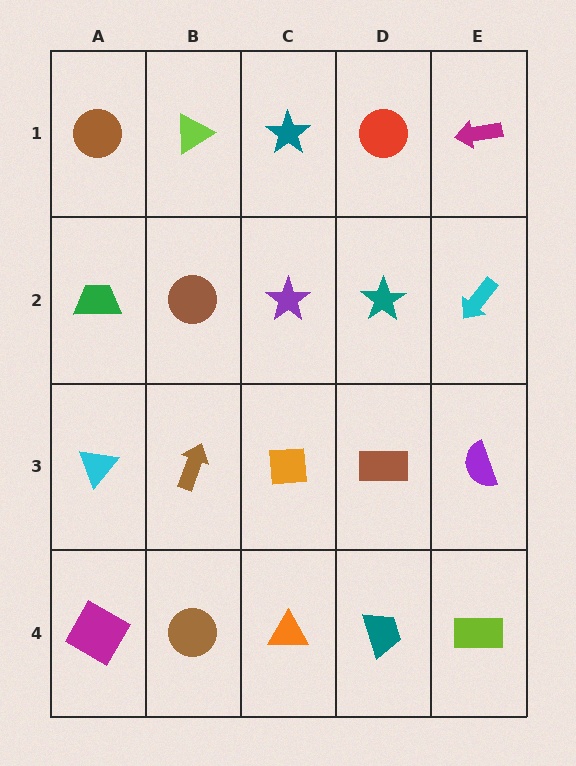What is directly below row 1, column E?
A cyan arrow.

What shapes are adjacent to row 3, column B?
A brown circle (row 2, column B), a brown circle (row 4, column B), a cyan triangle (row 3, column A), an orange square (row 3, column C).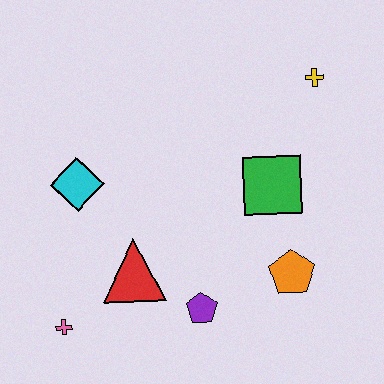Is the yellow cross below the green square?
No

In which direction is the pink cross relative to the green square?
The pink cross is to the left of the green square.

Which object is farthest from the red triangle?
The yellow cross is farthest from the red triangle.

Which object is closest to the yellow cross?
The green square is closest to the yellow cross.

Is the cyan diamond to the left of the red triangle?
Yes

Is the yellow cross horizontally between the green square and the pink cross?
No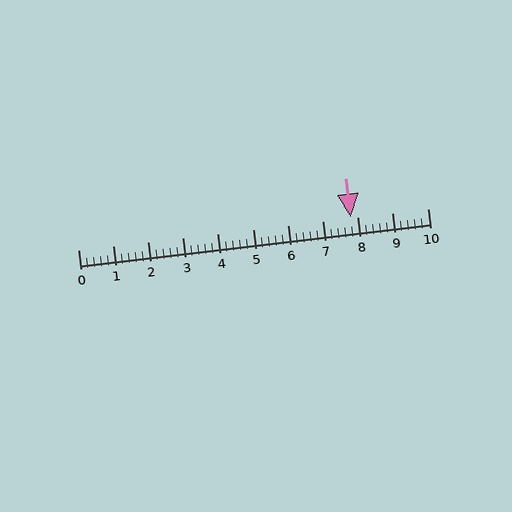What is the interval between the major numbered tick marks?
The major tick marks are spaced 1 units apart.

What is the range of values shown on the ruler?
The ruler shows values from 0 to 10.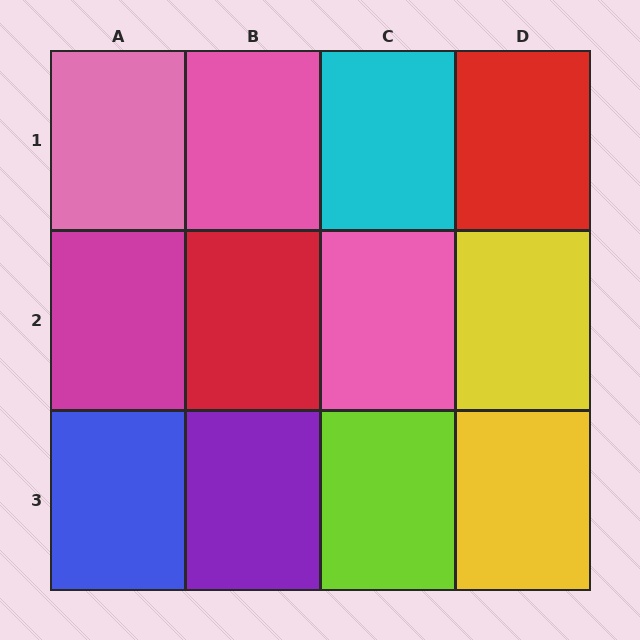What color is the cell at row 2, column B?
Red.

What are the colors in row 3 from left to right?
Blue, purple, lime, yellow.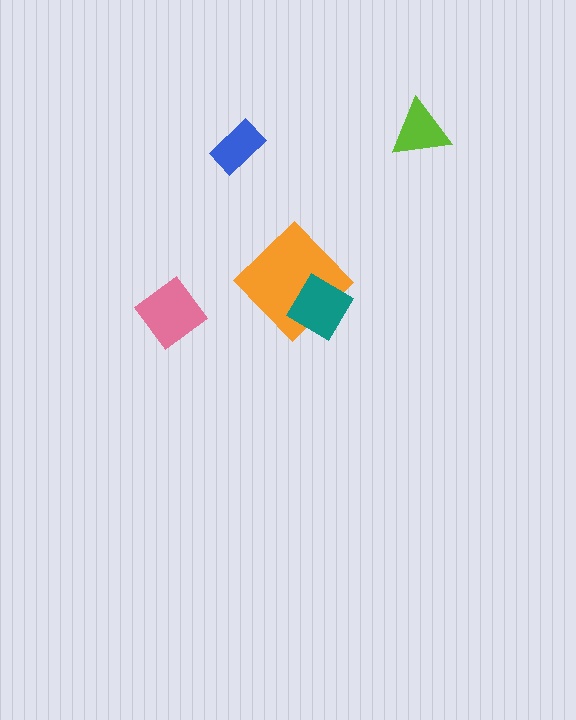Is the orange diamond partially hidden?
Yes, it is partially covered by another shape.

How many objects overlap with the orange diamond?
1 object overlaps with the orange diamond.